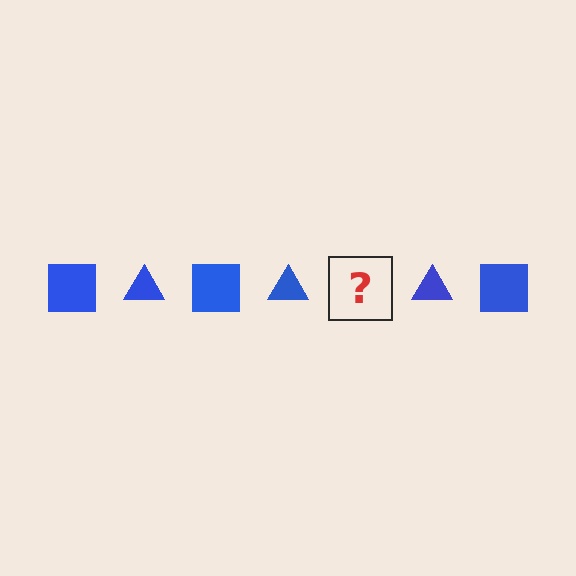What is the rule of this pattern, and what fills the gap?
The rule is that the pattern cycles through square, triangle shapes in blue. The gap should be filled with a blue square.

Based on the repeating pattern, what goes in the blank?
The blank should be a blue square.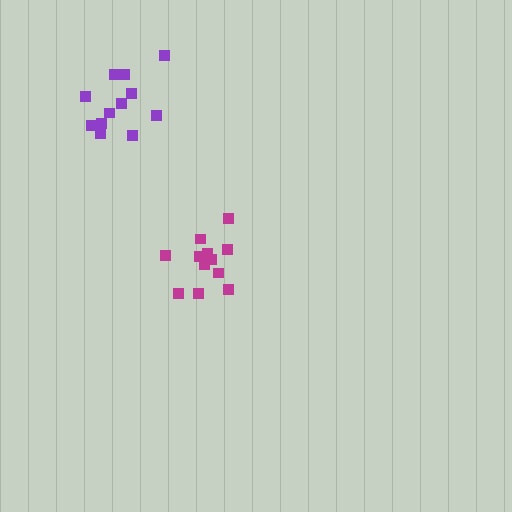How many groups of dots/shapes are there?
There are 2 groups.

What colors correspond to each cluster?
The clusters are colored: magenta, purple.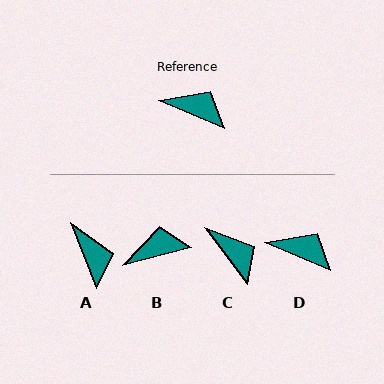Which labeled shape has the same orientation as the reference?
D.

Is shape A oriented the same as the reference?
No, it is off by about 46 degrees.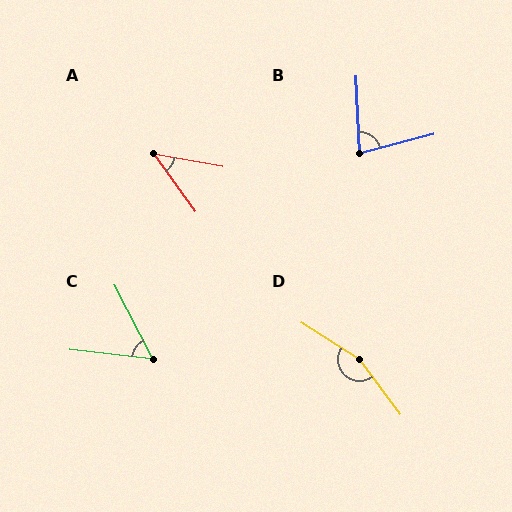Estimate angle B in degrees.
Approximately 79 degrees.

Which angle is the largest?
D, at approximately 159 degrees.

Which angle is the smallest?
A, at approximately 43 degrees.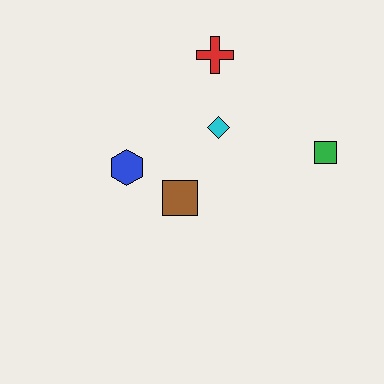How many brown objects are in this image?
There is 1 brown object.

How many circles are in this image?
There are no circles.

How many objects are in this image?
There are 5 objects.